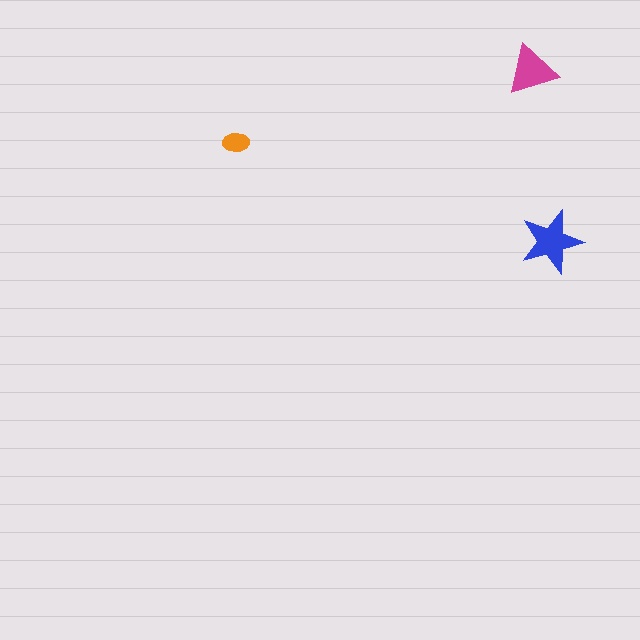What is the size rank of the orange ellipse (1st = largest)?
3rd.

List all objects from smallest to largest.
The orange ellipse, the magenta triangle, the blue star.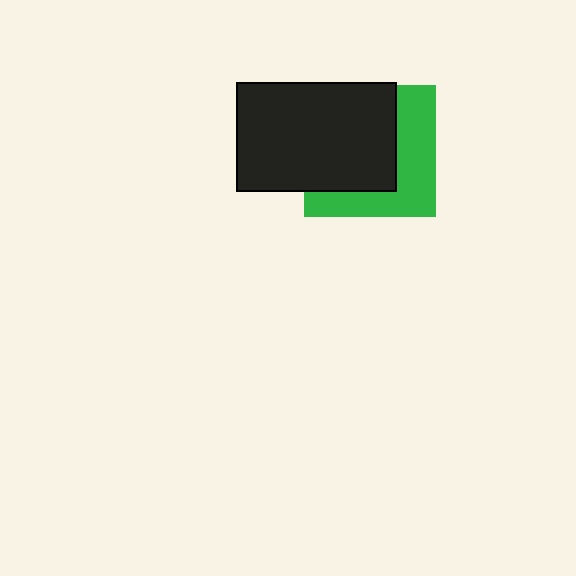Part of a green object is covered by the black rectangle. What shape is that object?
It is a square.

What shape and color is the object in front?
The object in front is a black rectangle.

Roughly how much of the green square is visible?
A small part of it is visible (roughly 43%).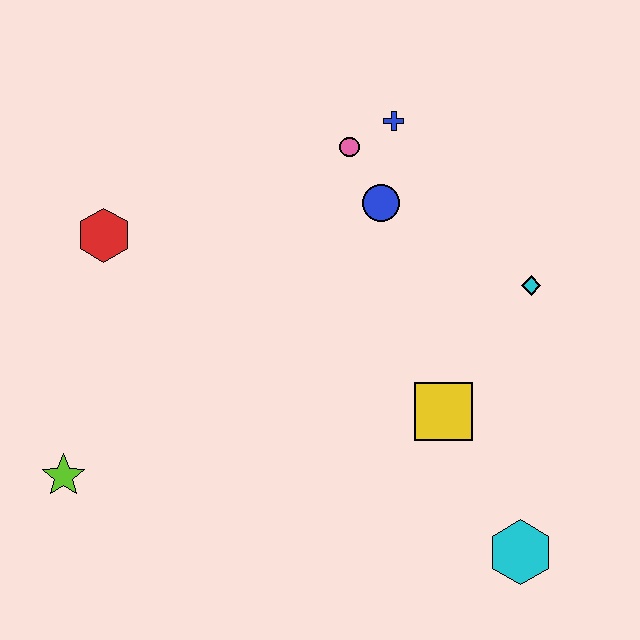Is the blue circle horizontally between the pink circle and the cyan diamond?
Yes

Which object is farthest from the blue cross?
The lime star is farthest from the blue cross.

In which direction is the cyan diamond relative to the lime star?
The cyan diamond is to the right of the lime star.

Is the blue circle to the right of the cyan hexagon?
No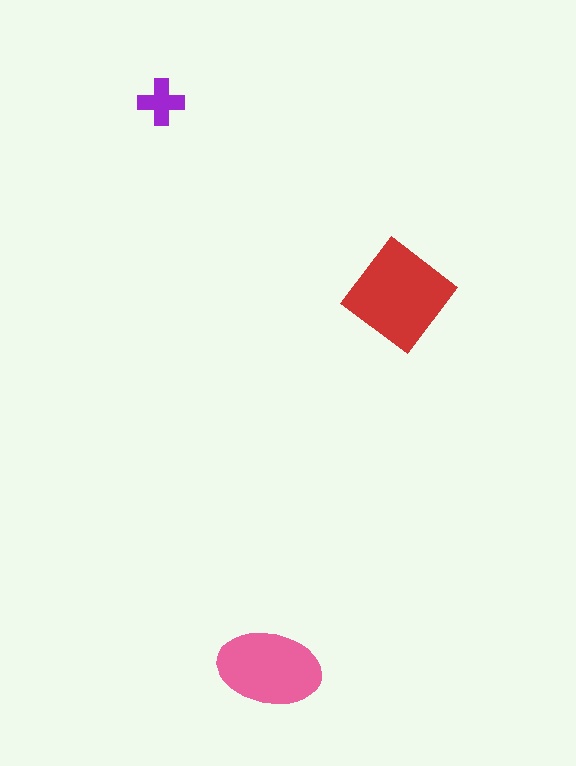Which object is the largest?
The red diamond.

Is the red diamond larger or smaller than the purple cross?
Larger.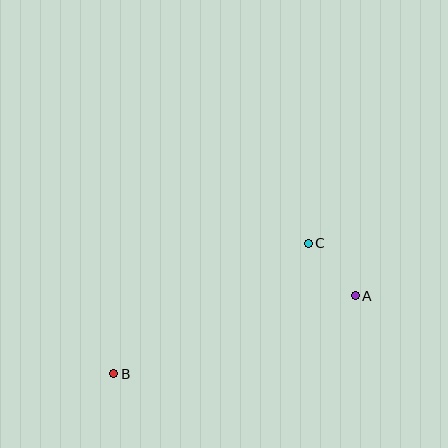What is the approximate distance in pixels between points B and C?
The distance between B and C is approximately 234 pixels.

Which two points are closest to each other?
Points A and C are closest to each other.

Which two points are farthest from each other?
Points A and B are farthest from each other.